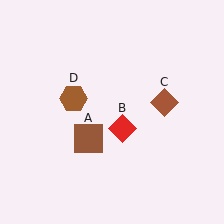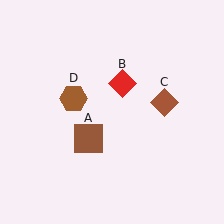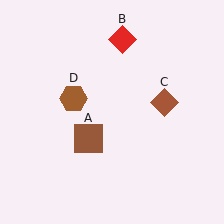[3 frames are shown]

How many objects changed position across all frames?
1 object changed position: red diamond (object B).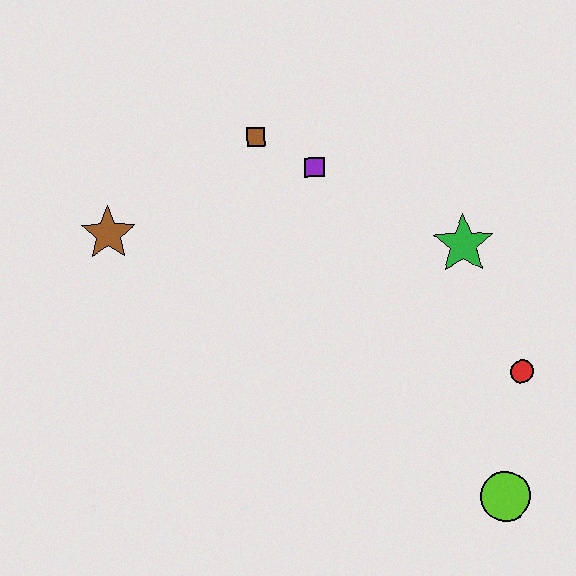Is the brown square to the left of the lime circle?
Yes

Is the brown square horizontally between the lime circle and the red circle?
No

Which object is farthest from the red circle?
The brown star is farthest from the red circle.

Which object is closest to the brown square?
The purple square is closest to the brown square.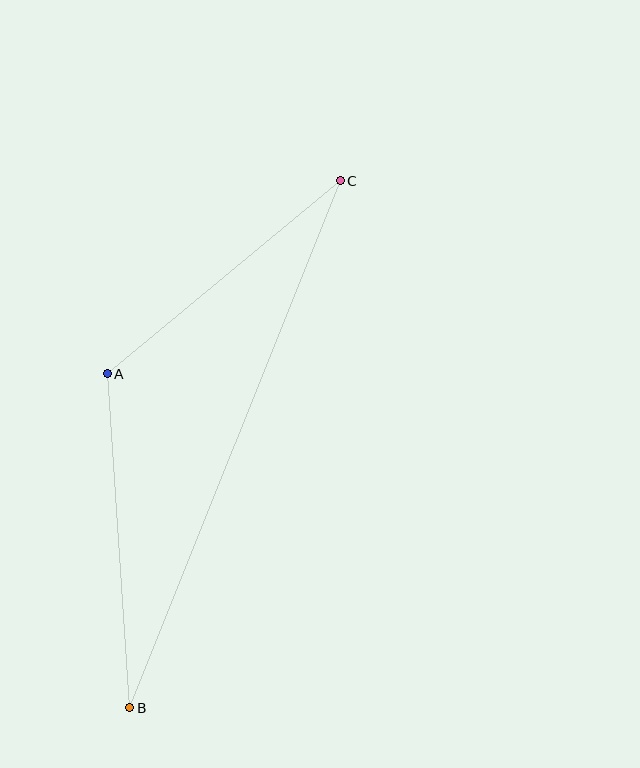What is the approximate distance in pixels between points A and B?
The distance between A and B is approximately 335 pixels.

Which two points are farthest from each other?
Points B and C are farthest from each other.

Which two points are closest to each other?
Points A and C are closest to each other.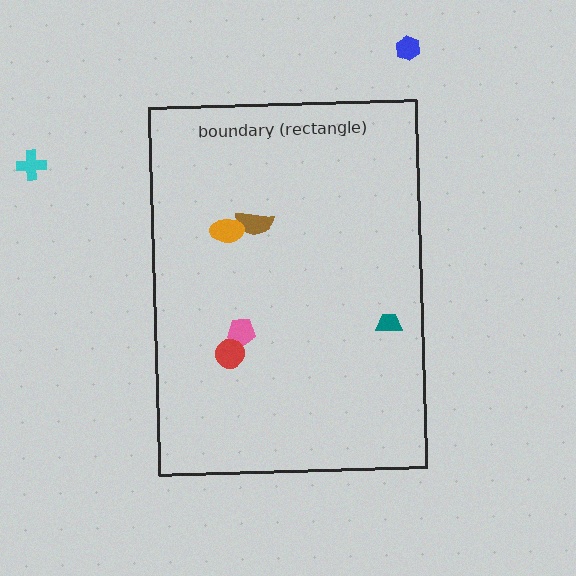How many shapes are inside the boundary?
5 inside, 2 outside.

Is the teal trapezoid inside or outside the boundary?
Inside.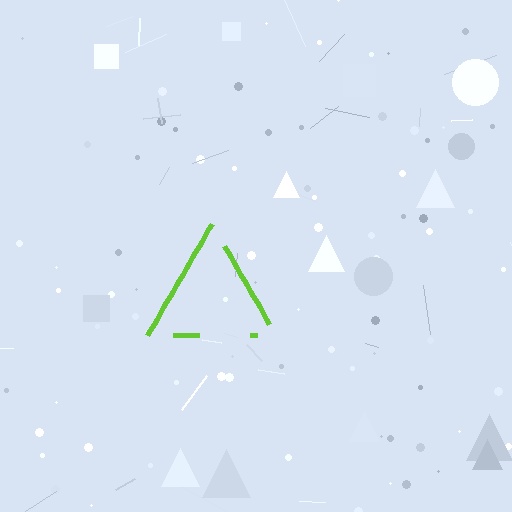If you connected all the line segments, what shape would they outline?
They would outline a triangle.